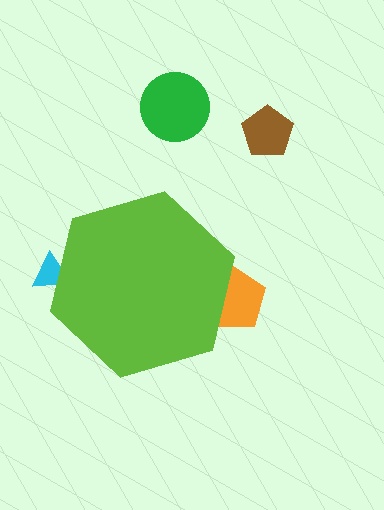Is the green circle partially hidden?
No, the green circle is fully visible.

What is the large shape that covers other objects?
A lime hexagon.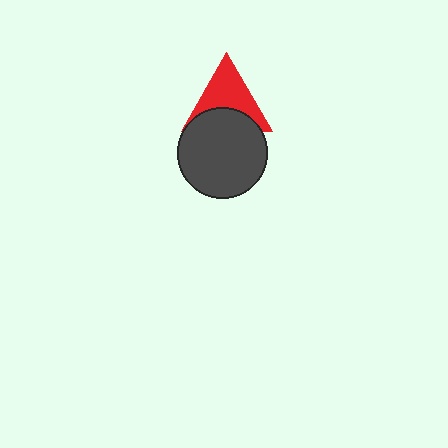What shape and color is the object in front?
The object in front is a dark gray circle.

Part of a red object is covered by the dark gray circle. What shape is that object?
It is a triangle.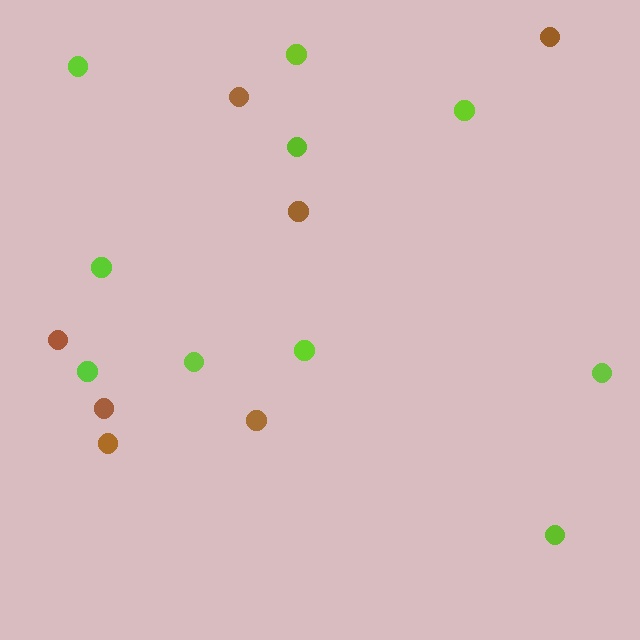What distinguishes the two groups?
There are 2 groups: one group of lime circles (10) and one group of brown circles (7).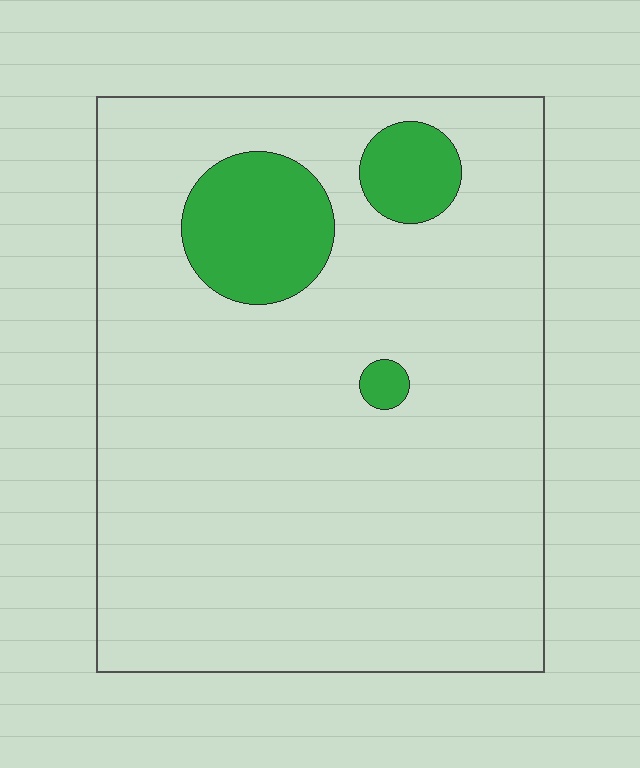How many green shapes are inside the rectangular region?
3.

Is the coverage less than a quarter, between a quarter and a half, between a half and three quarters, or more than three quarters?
Less than a quarter.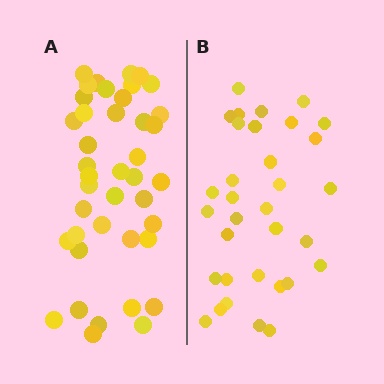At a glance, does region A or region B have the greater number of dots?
Region A (the left region) has more dots.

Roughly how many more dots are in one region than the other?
Region A has roughly 8 or so more dots than region B.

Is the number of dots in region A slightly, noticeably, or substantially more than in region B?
Region A has only slightly more — the two regions are fairly close. The ratio is roughly 1.2 to 1.